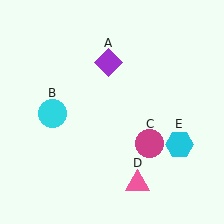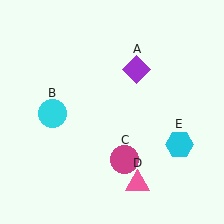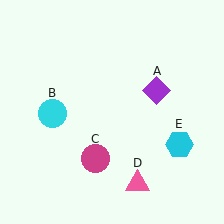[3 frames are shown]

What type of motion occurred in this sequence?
The purple diamond (object A), magenta circle (object C) rotated clockwise around the center of the scene.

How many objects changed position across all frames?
2 objects changed position: purple diamond (object A), magenta circle (object C).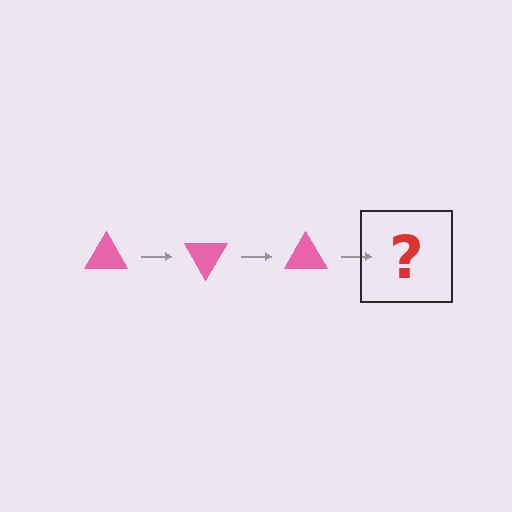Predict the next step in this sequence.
The next step is a pink triangle rotated 180 degrees.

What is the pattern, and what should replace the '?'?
The pattern is that the triangle rotates 60 degrees each step. The '?' should be a pink triangle rotated 180 degrees.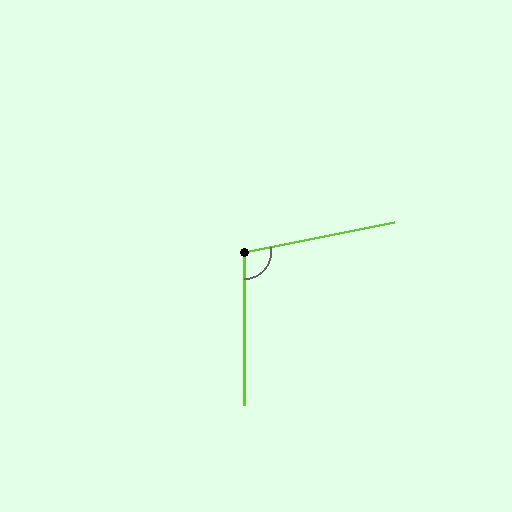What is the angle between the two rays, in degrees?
Approximately 101 degrees.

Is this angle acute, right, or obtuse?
It is obtuse.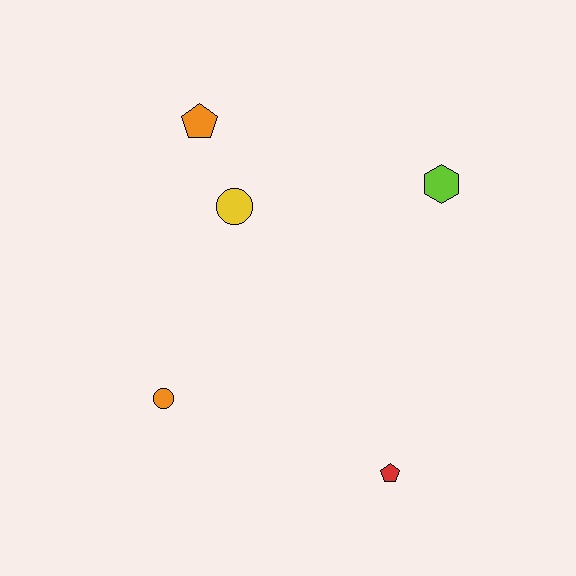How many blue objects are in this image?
There are no blue objects.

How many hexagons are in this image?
There is 1 hexagon.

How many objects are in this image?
There are 5 objects.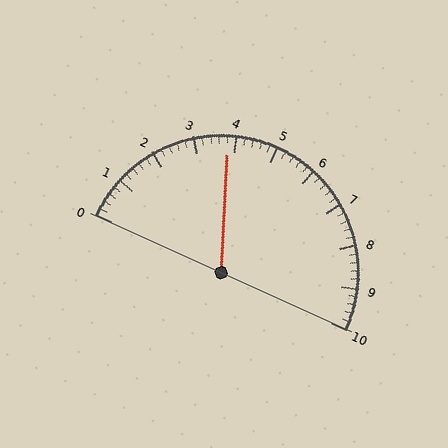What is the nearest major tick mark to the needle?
The nearest major tick mark is 4.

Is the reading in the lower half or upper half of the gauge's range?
The reading is in the lower half of the range (0 to 10).